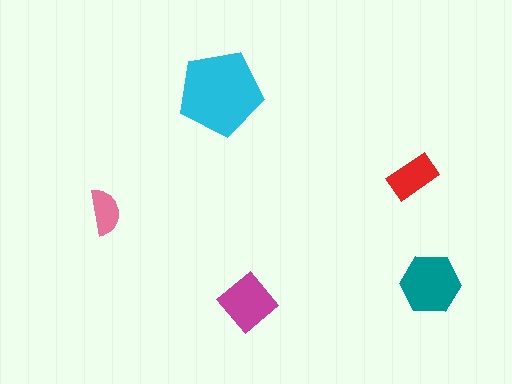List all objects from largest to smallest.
The cyan pentagon, the teal hexagon, the magenta diamond, the red rectangle, the pink semicircle.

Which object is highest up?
The cyan pentagon is topmost.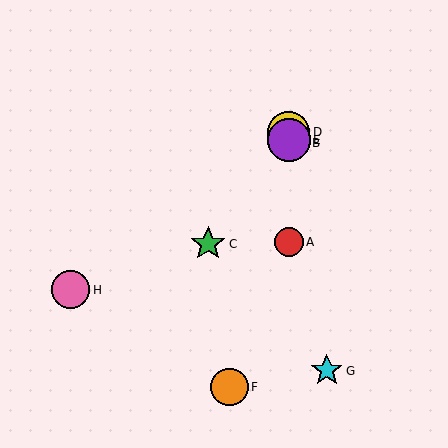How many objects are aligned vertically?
4 objects (A, B, D, E) are aligned vertically.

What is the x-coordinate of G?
Object G is at x≈327.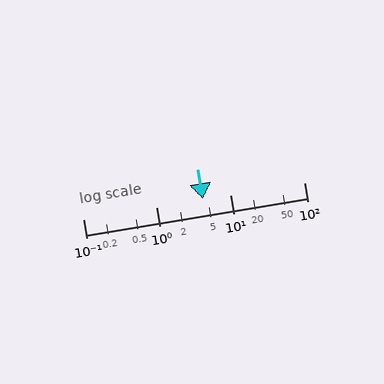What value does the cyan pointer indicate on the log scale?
The pointer indicates approximately 4.3.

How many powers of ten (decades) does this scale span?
The scale spans 3 decades, from 0.1 to 100.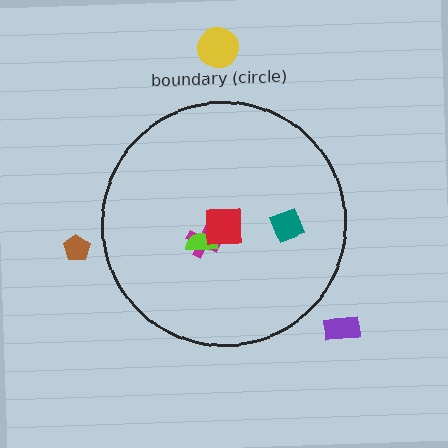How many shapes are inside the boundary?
4 inside, 3 outside.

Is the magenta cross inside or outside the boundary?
Inside.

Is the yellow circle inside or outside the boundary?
Outside.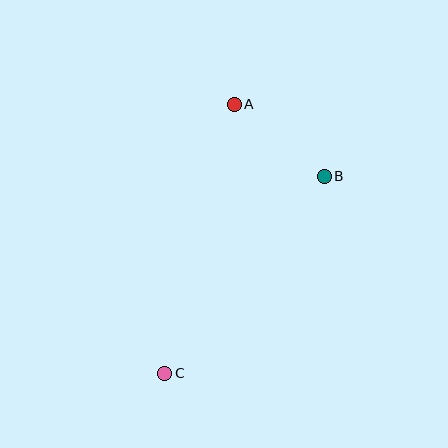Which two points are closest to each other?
Points A and B are closest to each other.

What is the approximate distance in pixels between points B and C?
The distance between B and C is approximately 253 pixels.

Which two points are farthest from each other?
Points A and C are farthest from each other.